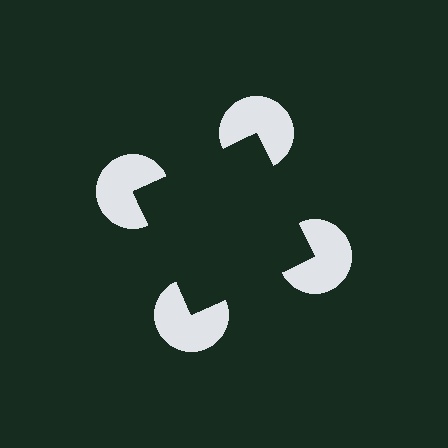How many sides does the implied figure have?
4 sides.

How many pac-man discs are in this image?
There are 4 — one at each vertex of the illusory square.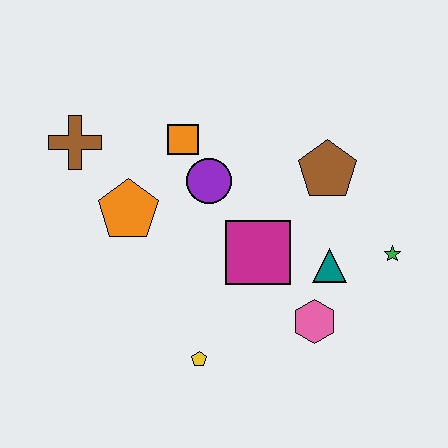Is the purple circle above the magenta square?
Yes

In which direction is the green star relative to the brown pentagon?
The green star is below the brown pentagon.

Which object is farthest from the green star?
The brown cross is farthest from the green star.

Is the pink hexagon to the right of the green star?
No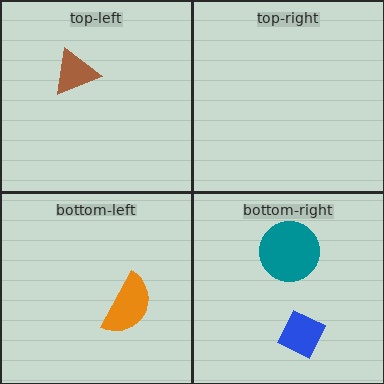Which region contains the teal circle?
The bottom-right region.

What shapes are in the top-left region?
The brown triangle.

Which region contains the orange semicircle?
The bottom-left region.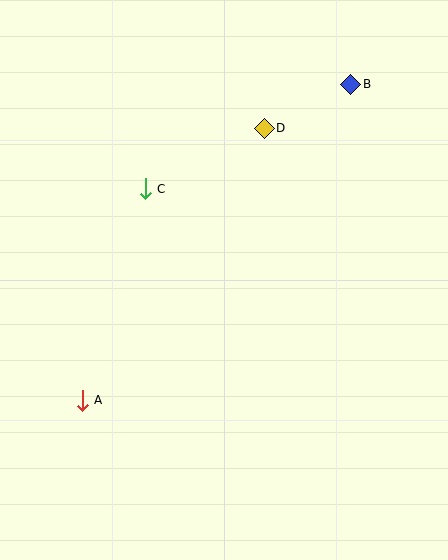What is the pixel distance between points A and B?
The distance between A and B is 415 pixels.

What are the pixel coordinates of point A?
Point A is at (82, 400).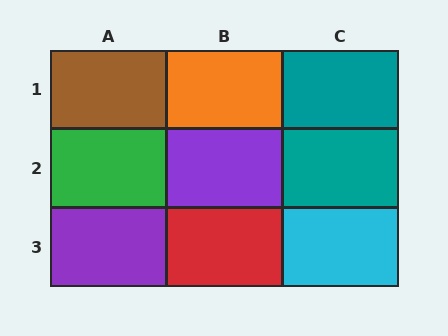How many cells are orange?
1 cell is orange.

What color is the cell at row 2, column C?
Teal.